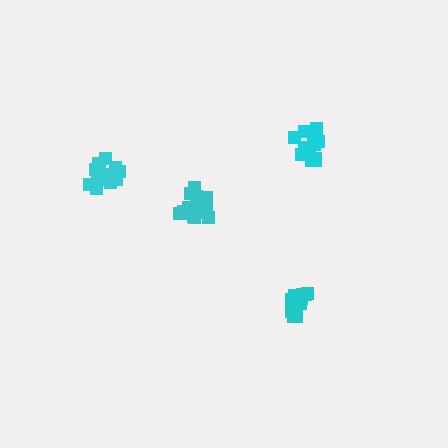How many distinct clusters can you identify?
There are 4 distinct clusters.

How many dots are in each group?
Group 1: 18 dots, Group 2: 15 dots, Group 3: 13 dots, Group 4: 18 dots (64 total).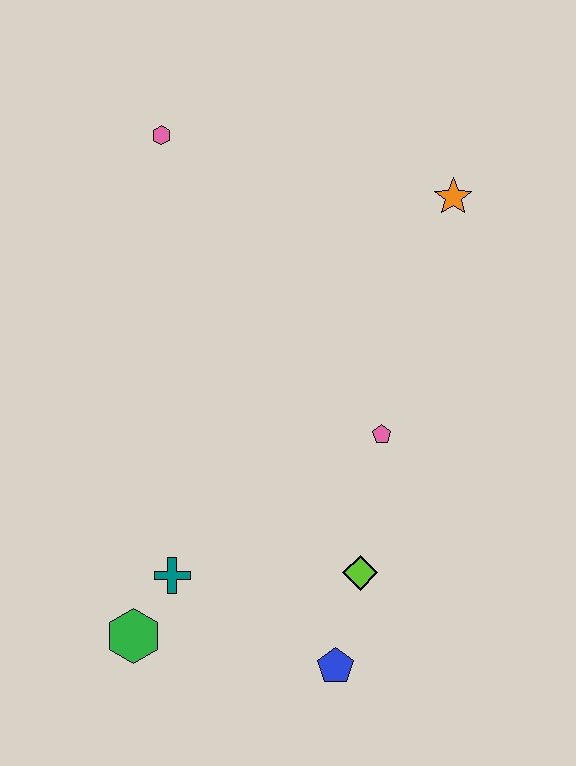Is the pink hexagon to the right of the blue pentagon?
No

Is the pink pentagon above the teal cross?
Yes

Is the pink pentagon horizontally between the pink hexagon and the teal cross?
No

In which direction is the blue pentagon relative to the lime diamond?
The blue pentagon is below the lime diamond.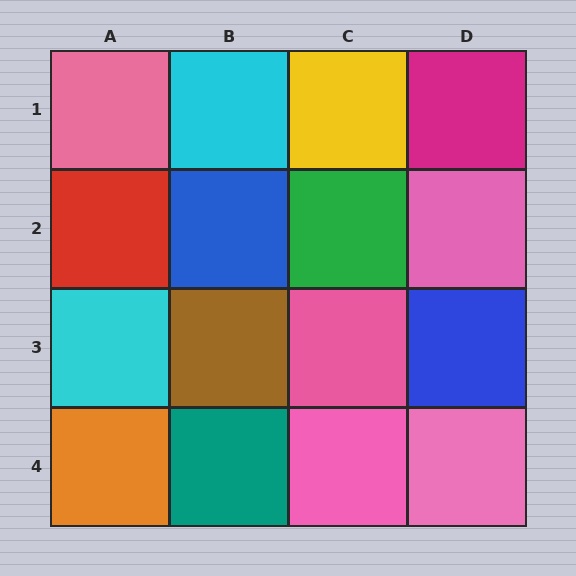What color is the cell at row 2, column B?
Blue.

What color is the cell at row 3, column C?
Pink.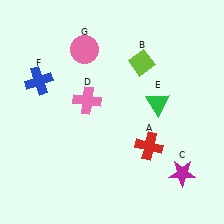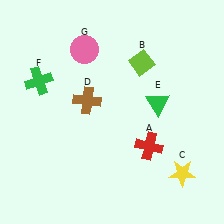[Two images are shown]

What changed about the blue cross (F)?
In Image 1, F is blue. In Image 2, it changed to green.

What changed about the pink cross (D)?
In Image 1, D is pink. In Image 2, it changed to brown.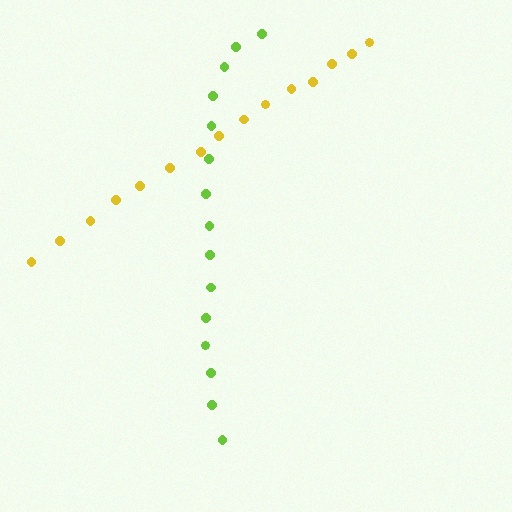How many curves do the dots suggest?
There are 2 distinct paths.